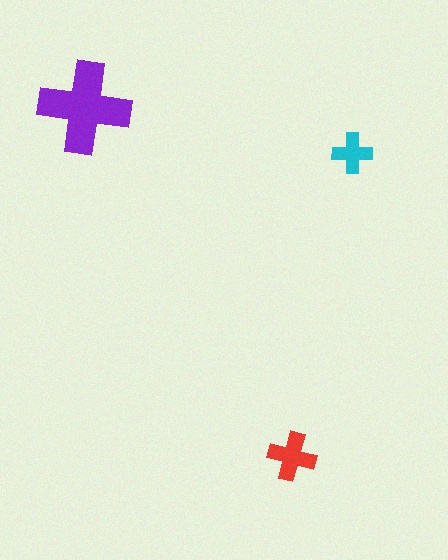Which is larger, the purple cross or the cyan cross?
The purple one.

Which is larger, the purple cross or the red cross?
The purple one.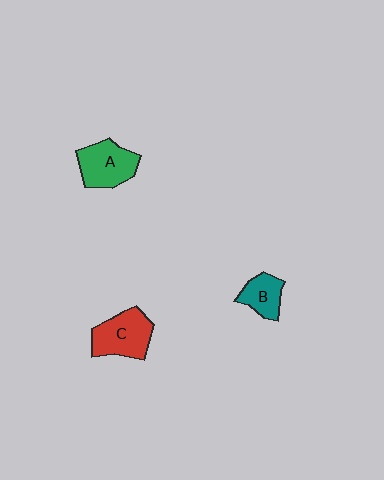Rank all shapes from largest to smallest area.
From largest to smallest: C (red), A (green), B (teal).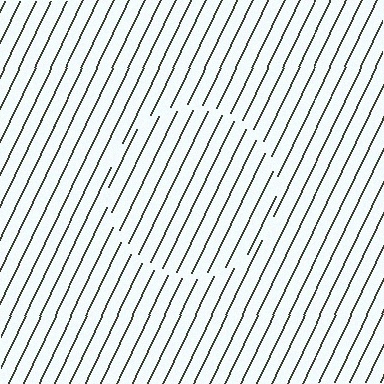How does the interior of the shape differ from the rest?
The interior of the shape contains the same grating, shifted by half a period — the contour is defined by the phase discontinuity where line-ends from the inner and outer gratings abut.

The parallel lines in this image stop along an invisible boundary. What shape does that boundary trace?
An illusory circle. The interior of the shape contains the same grating, shifted by half a period — the contour is defined by the phase discontinuity where line-ends from the inner and outer gratings abut.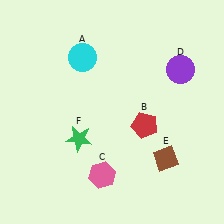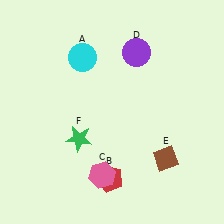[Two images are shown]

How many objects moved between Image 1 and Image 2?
2 objects moved between the two images.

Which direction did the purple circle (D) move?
The purple circle (D) moved left.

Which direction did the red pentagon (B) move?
The red pentagon (B) moved down.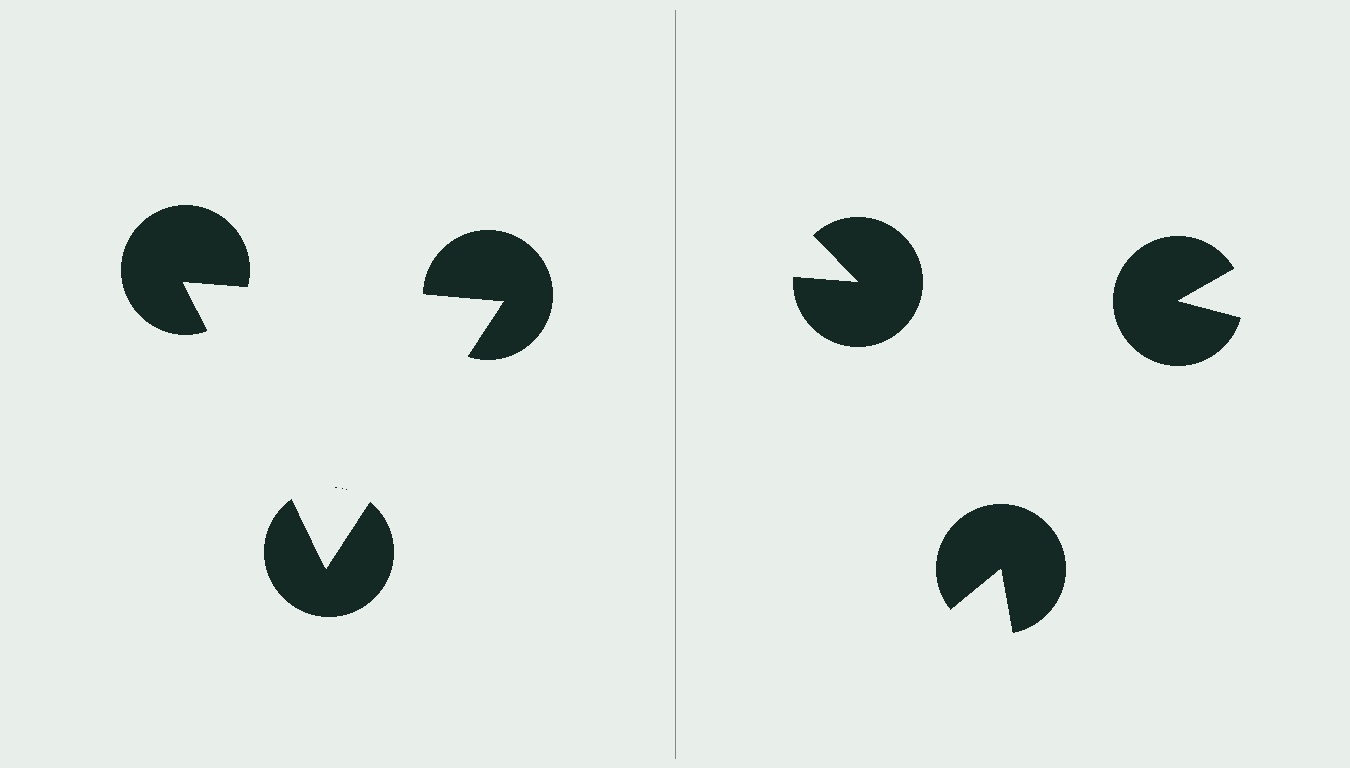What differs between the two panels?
The pac-man discs are positioned identically on both sides; only the wedge orientations differ. On the left they align to a triangle; on the right they are misaligned.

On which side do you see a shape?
An illusory triangle appears on the left side. On the right side the wedge cuts are rotated, so no coherent shape forms.